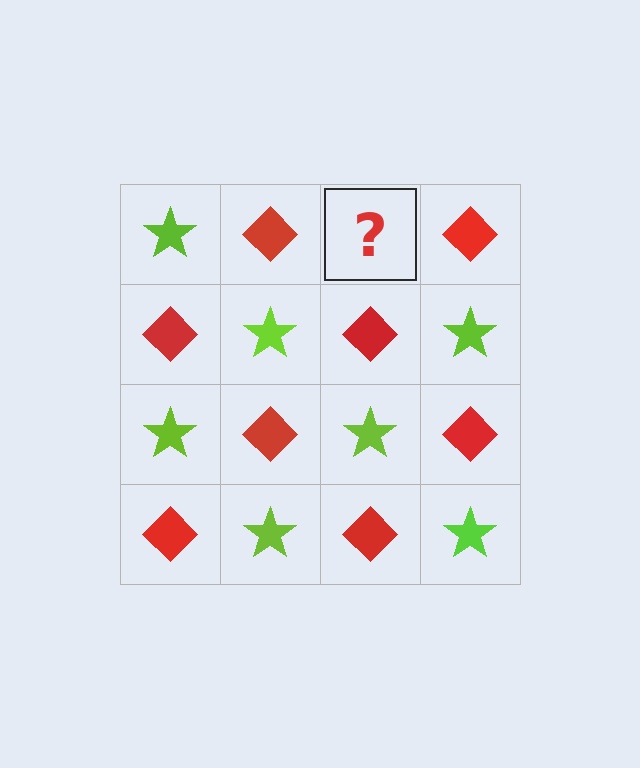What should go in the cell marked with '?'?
The missing cell should contain a lime star.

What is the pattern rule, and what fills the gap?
The rule is that it alternates lime star and red diamond in a checkerboard pattern. The gap should be filled with a lime star.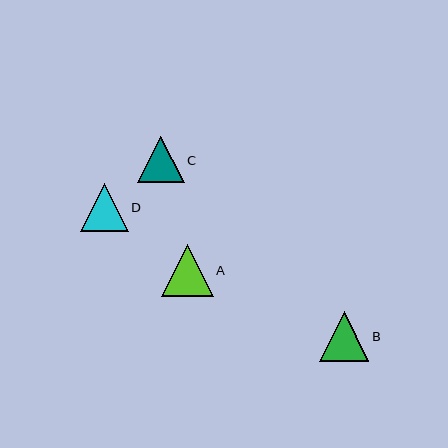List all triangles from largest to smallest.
From largest to smallest: A, B, D, C.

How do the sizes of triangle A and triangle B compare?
Triangle A and triangle B are approximately the same size.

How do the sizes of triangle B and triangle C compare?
Triangle B and triangle C are approximately the same size.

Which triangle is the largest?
Triangle A is the largest with a size of approximately 52 pixels.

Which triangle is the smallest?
Triangle C is the smallest with a size of approximately 46 pixels.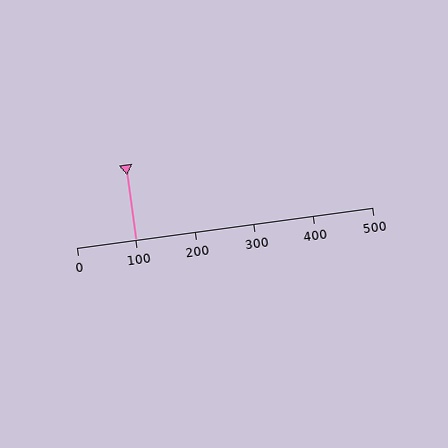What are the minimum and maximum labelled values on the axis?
The axis runs from 0 to 500.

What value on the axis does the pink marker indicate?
The marker indicates approximately 100.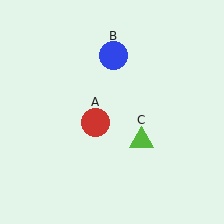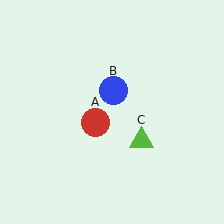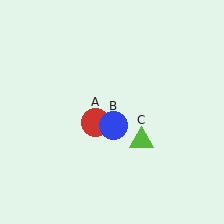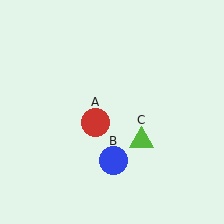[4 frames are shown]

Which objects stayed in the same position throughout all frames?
Red circle (object A) and lime triangle (object C) remained stationary.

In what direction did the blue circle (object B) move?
The blue circle (object B) moved down.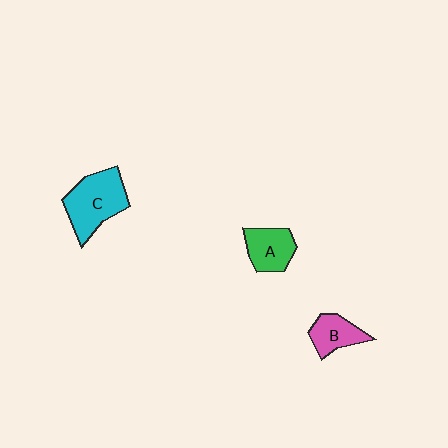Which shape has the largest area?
Shape C (cyan).